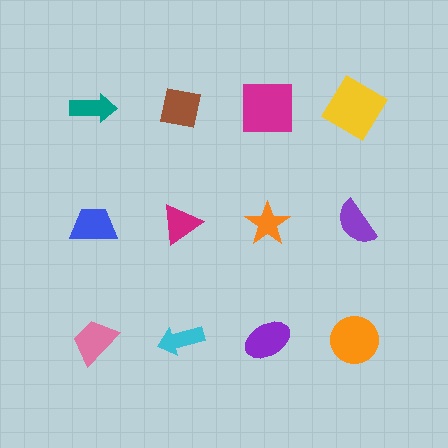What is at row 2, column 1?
A blue trapezoid.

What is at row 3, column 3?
A purple ellipse.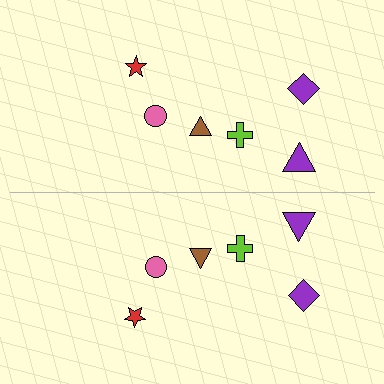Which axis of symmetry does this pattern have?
The pattern has a horizontal axis of symmetry running through the center of the image.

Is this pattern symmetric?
Yes, this pattern has bilateral (reflection) symmetry.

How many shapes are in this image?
There are 12 shapes in this image.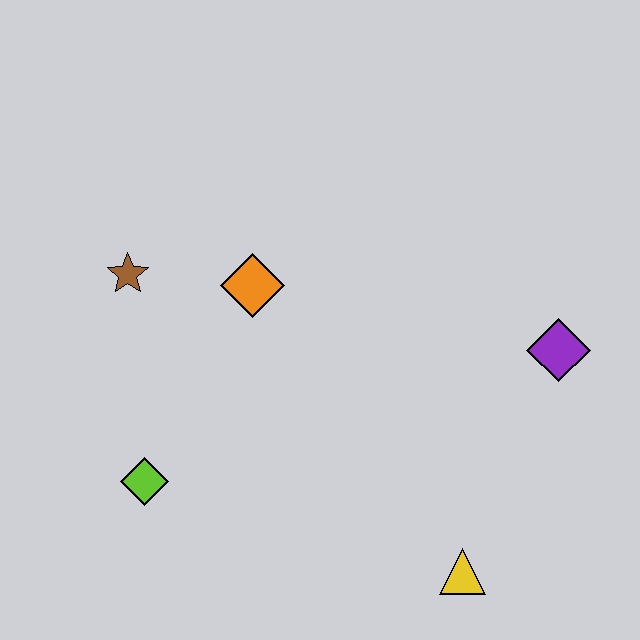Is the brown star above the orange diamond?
Yes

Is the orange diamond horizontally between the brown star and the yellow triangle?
Yes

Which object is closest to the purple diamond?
The yellow triangle is closest to the purple diamond.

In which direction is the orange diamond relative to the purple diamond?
The orange diamond is to the left of the purple diamond.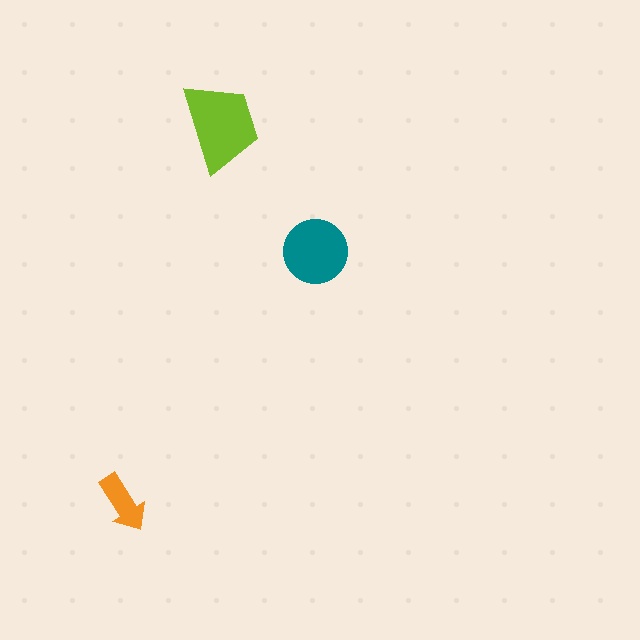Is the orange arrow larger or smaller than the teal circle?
Smaller.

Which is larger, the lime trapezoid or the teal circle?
The lime trapezoid.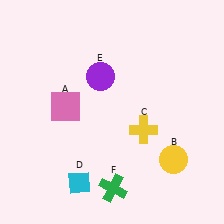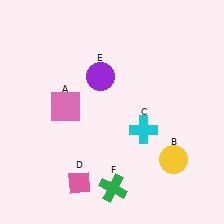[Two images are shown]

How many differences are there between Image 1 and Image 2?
There are 2 differences between the two images.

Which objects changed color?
C changed from yellow to cyan. D changed from cyan to pink.